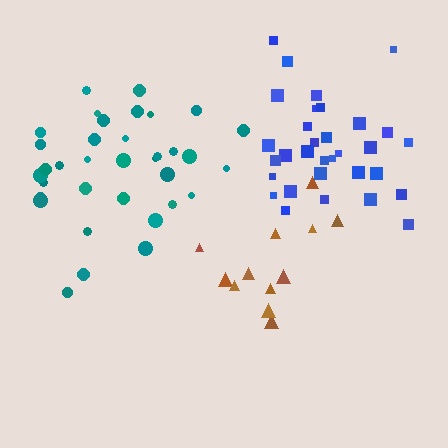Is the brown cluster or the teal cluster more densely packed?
Brown.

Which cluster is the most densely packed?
Brown.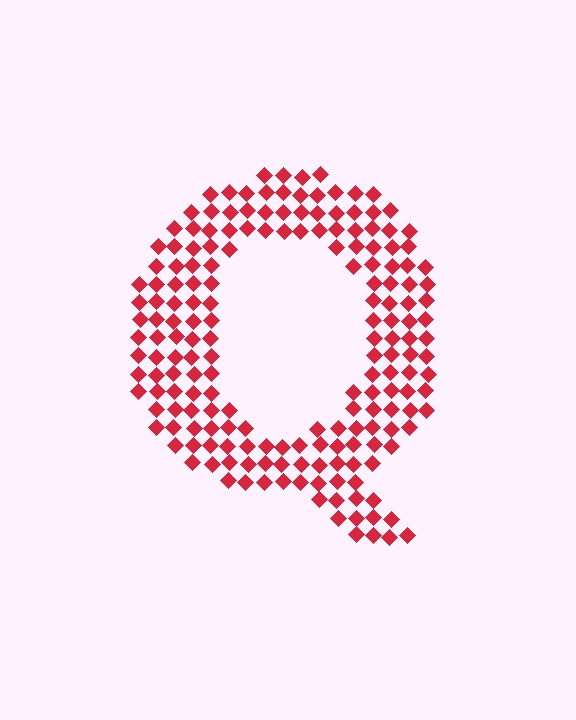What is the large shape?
The large shape is the letter Q.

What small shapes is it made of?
It is made of small diamonds.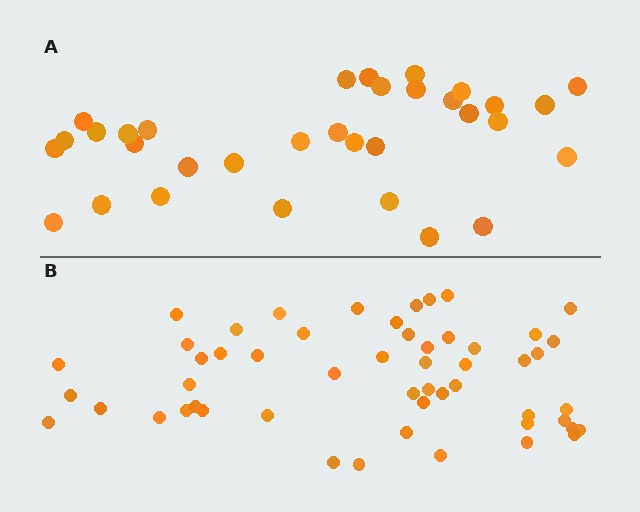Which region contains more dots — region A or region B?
Region B (the bottom region) has more dots.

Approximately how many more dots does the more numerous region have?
Region B has approximately 20 more dots than region A.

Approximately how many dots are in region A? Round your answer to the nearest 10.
About 30 dots. (The exact count is 33, which rounds to 30.)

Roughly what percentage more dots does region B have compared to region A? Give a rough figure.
About 60% more.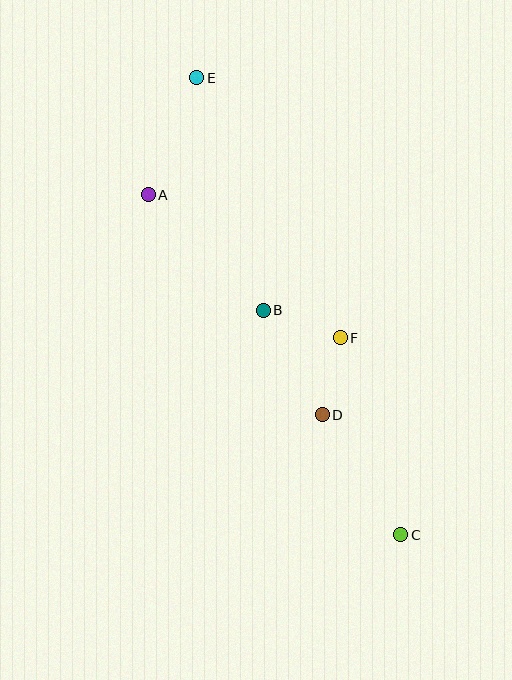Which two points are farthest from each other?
Points C and E are farthest from each other.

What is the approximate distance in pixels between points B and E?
The distance between B and E is approximately 242 pixels.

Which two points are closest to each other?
Points D and F are closest to each other.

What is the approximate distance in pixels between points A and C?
The distance between A and C is approximately 423 pixels.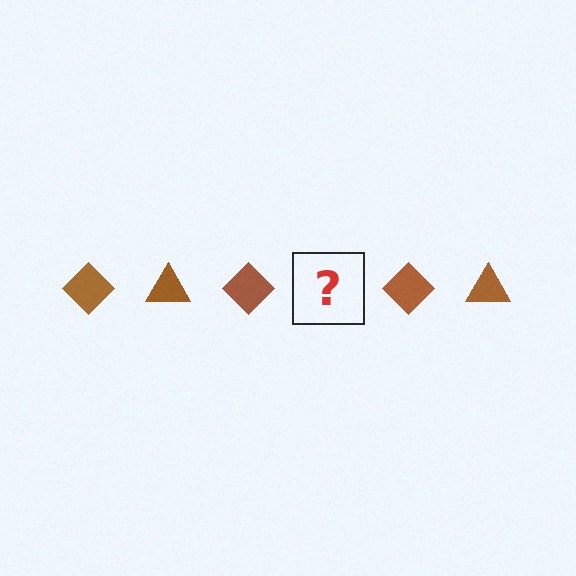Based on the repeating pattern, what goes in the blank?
The blank should be a brown triangle.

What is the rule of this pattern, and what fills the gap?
The rule is that the pattern cycles through diamond, triangle shapes in brown. The gap should be filled with a brown triangle.